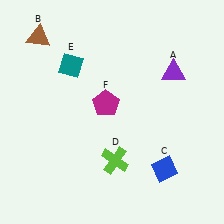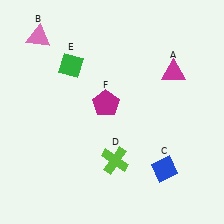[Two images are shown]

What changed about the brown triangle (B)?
In Image 1, B is brown. In Image 2, it changed to pink.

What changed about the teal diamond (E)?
In Image 1, E is teal. In Image 2, it changed to green.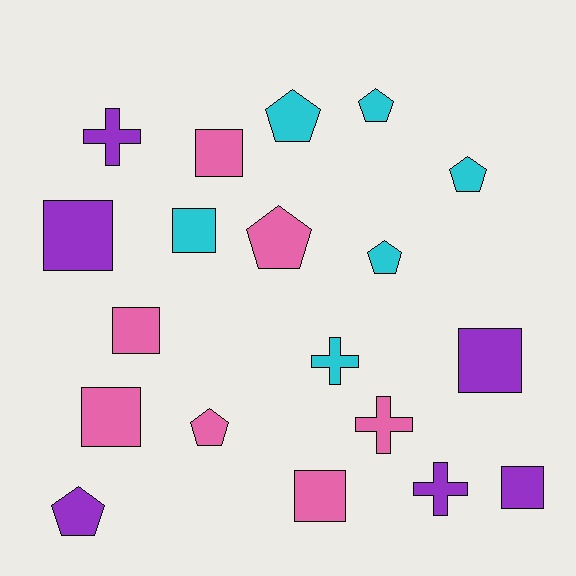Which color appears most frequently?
Pink, with 7 objects.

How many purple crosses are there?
There are 2 purple crosses.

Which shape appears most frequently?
Square, with 8 objects.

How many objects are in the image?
There are 19 objects.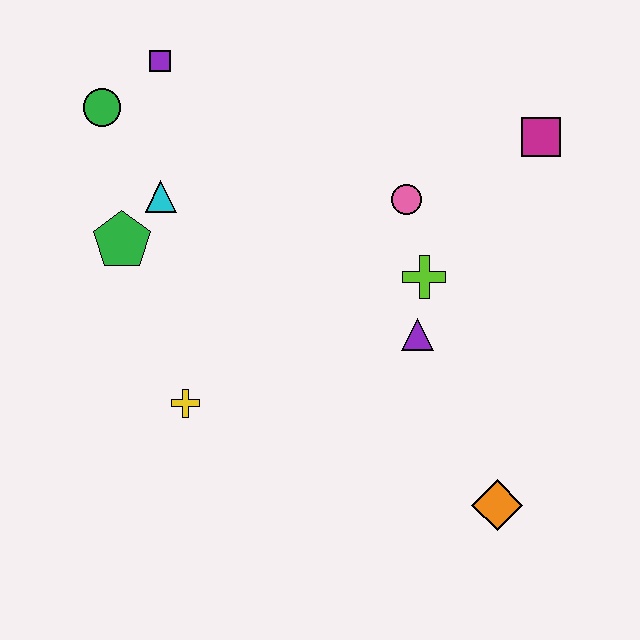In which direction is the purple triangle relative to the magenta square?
The purple triangle is below the magenta square.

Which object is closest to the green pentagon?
The cyan triangle is closest to the green pentagon.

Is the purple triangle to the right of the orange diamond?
No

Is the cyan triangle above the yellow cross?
Yes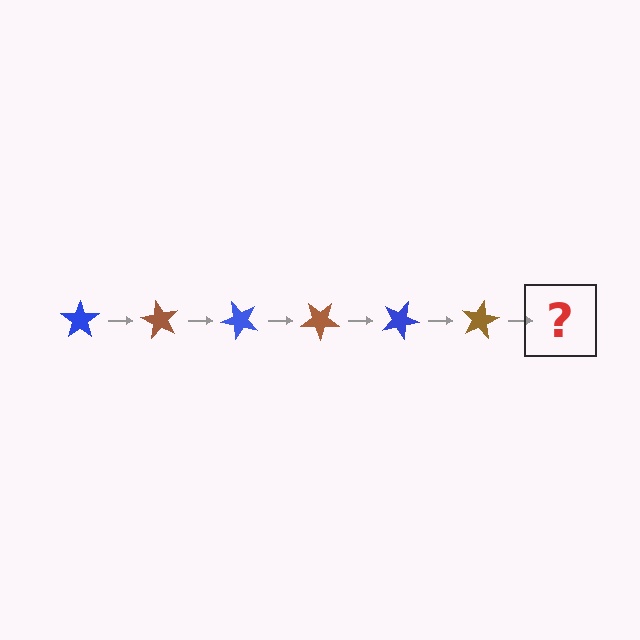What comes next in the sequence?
The next element should be a blue star, rotated 360 degrees from the start.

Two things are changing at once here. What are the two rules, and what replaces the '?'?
The two rules are that it rotates 60 degrees each step and the color cycles through blue and brown. The '?' should be a blue star, rotated 360 degrees from the start.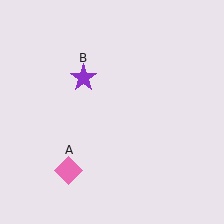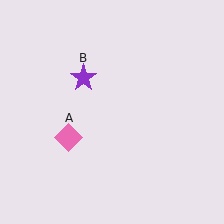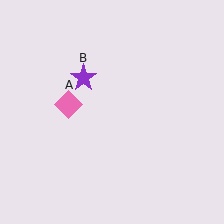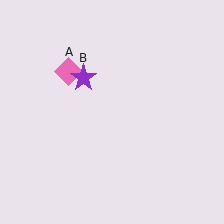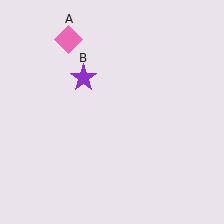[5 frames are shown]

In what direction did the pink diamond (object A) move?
The pink diamond (object A) moved up.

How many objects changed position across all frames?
1 object changed position: pink diamond (object A).